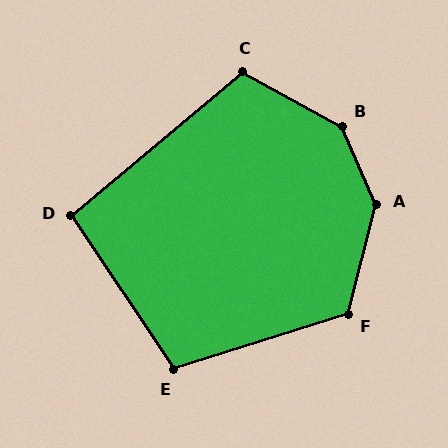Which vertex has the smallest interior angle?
D, at approximately 96 degrees.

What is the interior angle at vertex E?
Approximately 106 degrees (obtuse).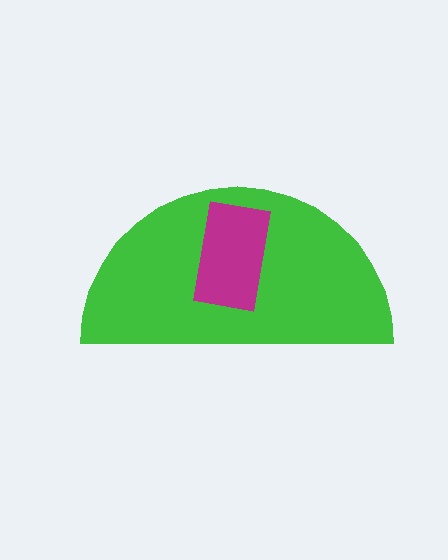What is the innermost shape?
The magenta rectangle.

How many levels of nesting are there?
2.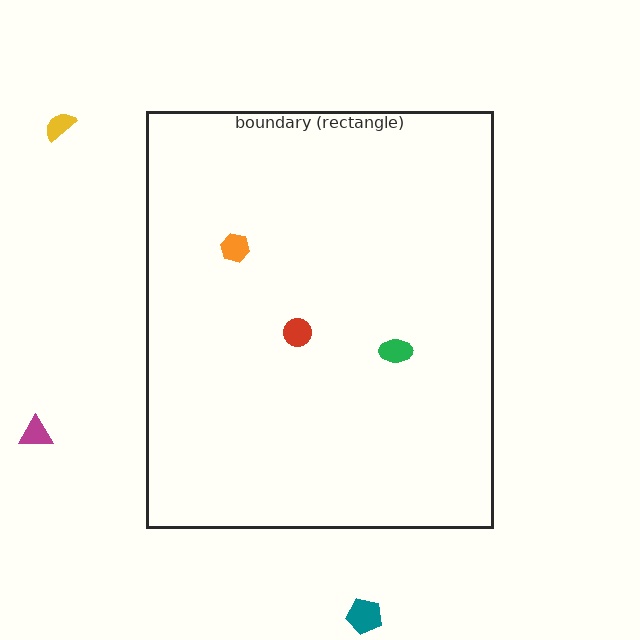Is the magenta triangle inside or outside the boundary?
Outside.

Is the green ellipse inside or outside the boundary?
Inside.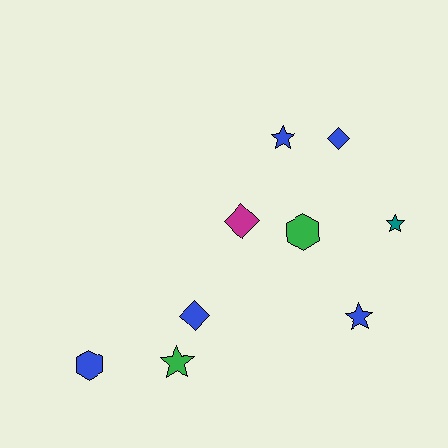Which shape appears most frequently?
Star, with 4 objects.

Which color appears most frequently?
Blue, with 5 objects.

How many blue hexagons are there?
There is 1 blue hexagon.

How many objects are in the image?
There are 9 objects.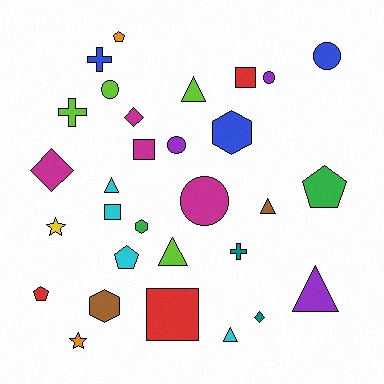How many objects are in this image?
There are 30 objects.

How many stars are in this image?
There are 2 stars.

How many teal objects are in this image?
There are 2 teal objects.